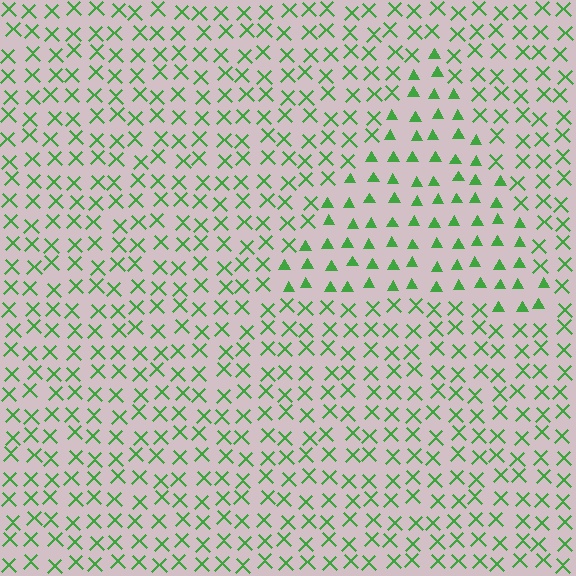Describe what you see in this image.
The image is filled with small green elements arranged in a uniform grid. A triangle-shaped region contains triangles, while the surrounding area contains X marks. The boundary is defined purely by the change in element shape.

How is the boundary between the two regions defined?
The boundary is defined by a change in element shape: triangles inside vs. X marks outside. All elements share the same color and spacing.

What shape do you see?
I see a triangle.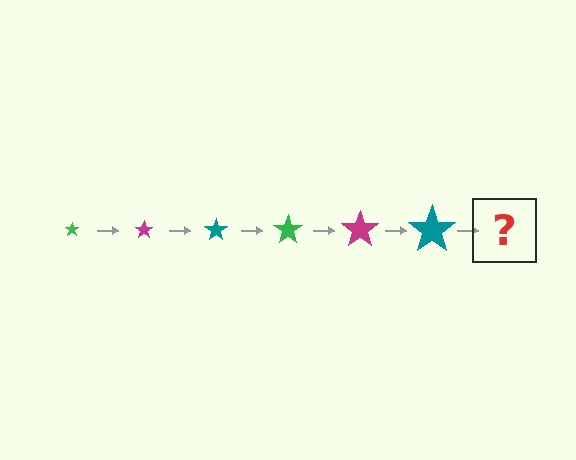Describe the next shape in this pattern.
It should be a green star, larger than the previous one.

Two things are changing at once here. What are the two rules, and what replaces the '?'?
The two rules are that the star grows larger each step and the color cycles through green, magenta, and teal. The '?' should be a green star, larger than the previous one.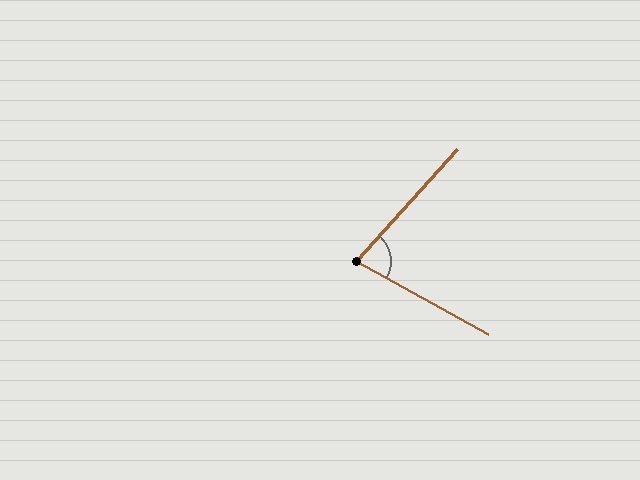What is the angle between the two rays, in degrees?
Approximately 77 degrees.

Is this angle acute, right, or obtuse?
It is acute.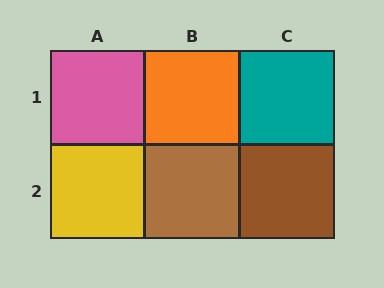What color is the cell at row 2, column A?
Yellow.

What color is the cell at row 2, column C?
Brown.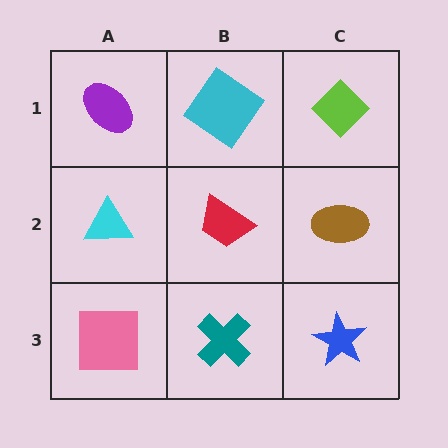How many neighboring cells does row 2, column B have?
4.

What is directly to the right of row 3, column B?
A blue star.